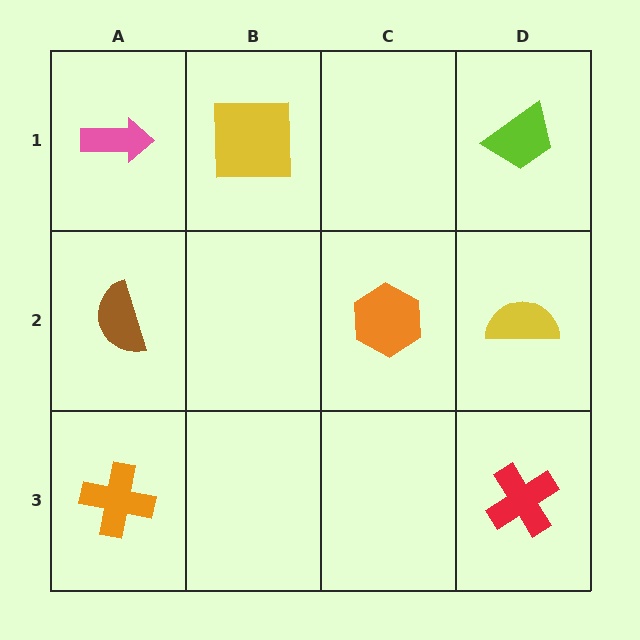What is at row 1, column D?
A lime trapezoid.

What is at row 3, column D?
A red cross.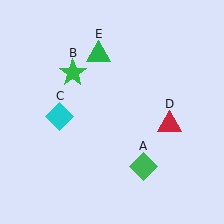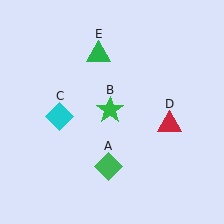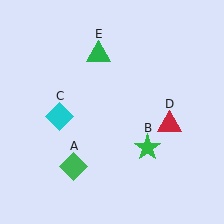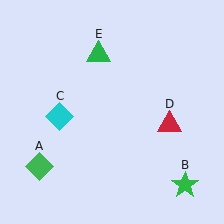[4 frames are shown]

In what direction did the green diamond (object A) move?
The green diamond (object A) moved left.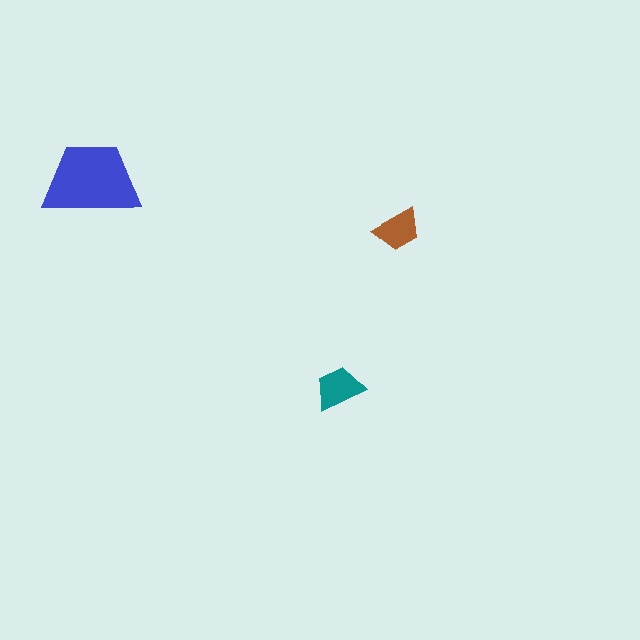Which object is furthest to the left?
The blue trapezoid is leftmost.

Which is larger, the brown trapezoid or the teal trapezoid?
The teal one.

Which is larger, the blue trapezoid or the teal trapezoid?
The blue one.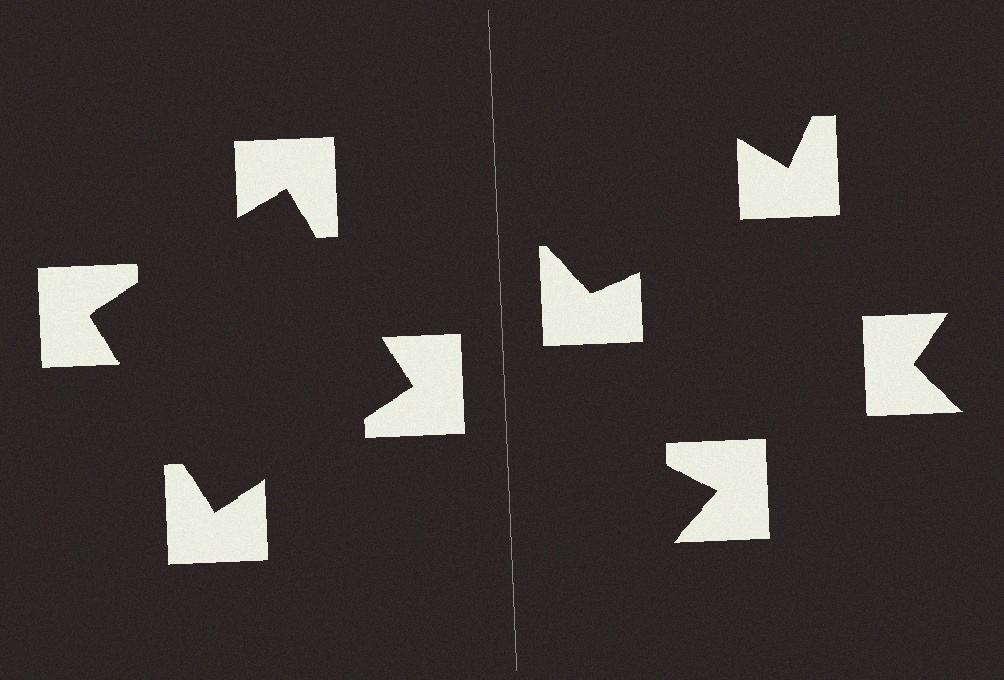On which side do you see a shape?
An illusory square appears on the left side. On the right side the wedge cuts are rotated, so no coherent shape forms.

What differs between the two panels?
The notched squares are positioned identically on both sides; only the wedge orientations differ. On the left they align to a square; on the right they are misaligned.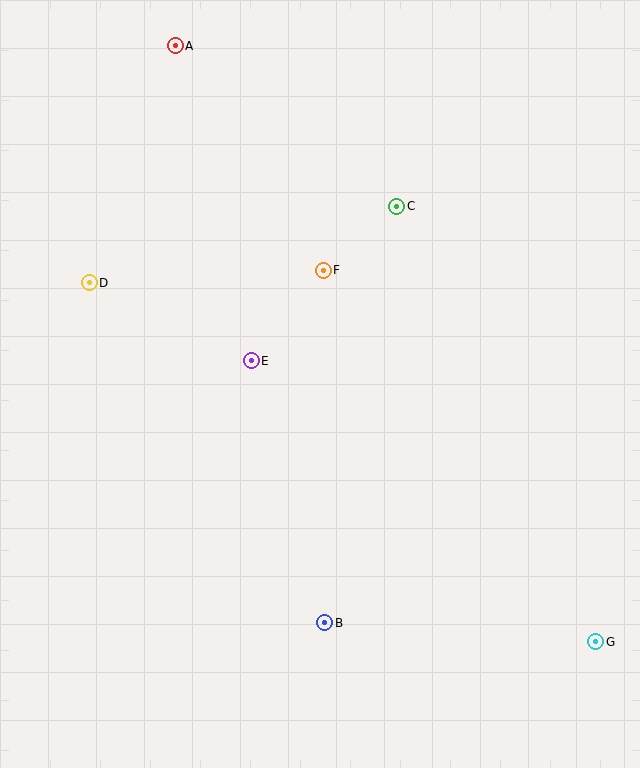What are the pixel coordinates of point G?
Point G is at (596, 642).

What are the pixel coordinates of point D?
Point D is at (89, 283).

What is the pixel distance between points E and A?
The distance between E and A is 324 pixels.